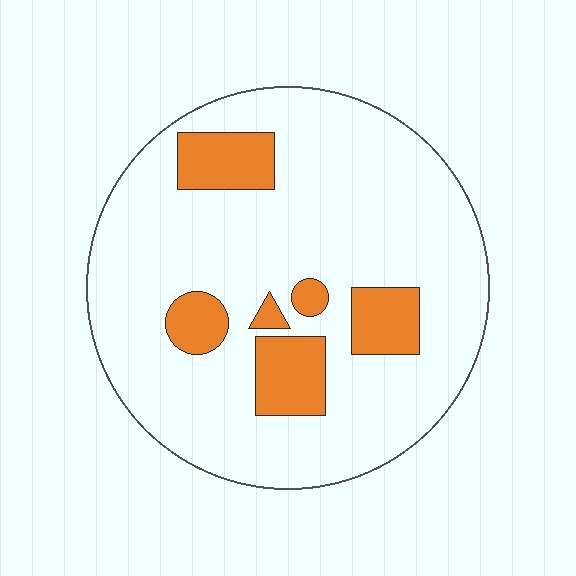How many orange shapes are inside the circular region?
6.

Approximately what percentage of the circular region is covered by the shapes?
Approximately 15%.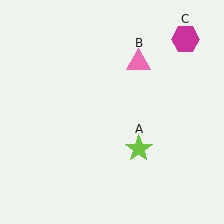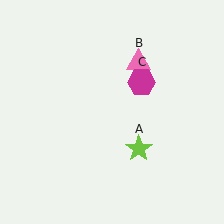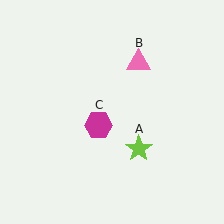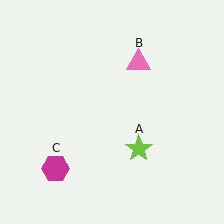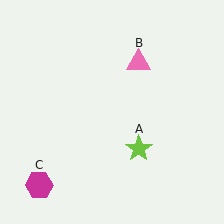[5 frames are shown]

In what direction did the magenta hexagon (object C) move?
The magenta hexagon (object C) moved down and to the left.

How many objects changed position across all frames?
1 object changed position: magenta hexagon (object C).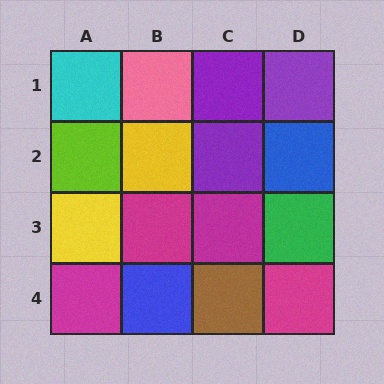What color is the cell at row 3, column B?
Magenta.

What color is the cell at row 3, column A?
Yellow.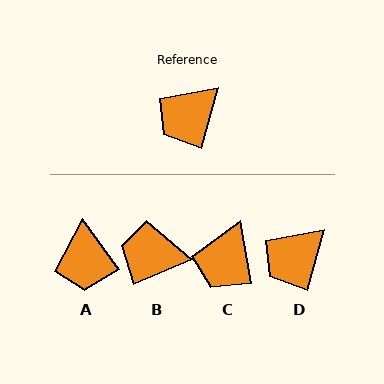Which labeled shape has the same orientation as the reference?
D.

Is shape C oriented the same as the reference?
No, it is off by about 26 degrees.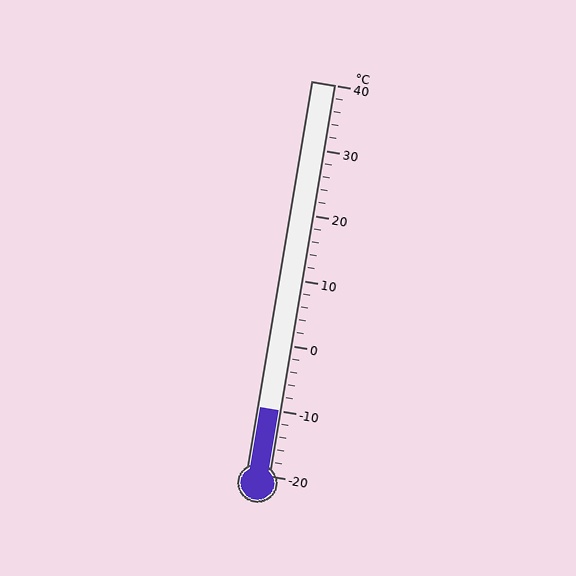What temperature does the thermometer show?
The thermometer shows approximately -10°C.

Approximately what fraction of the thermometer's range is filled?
The thermometer is filled to approximately 15% of its range.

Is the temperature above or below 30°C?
The temperature is below 30°C.